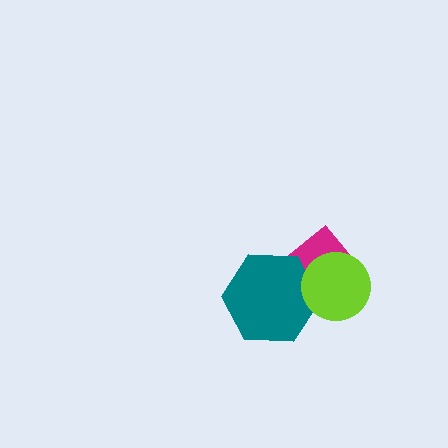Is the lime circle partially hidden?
No, no other shape covers it.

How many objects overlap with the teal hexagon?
2 objects overlap with the teal hexagon.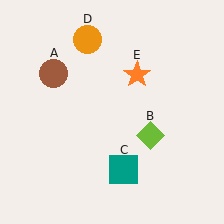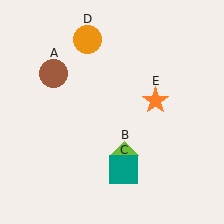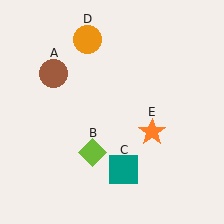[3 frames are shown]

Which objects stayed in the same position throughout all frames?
Brown circle (object A) and teal square (object C) and orange circle (object D) remained stationary.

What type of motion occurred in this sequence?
The lime diamond (object B), orange star (object E) rotated clockwise around the center of the scene.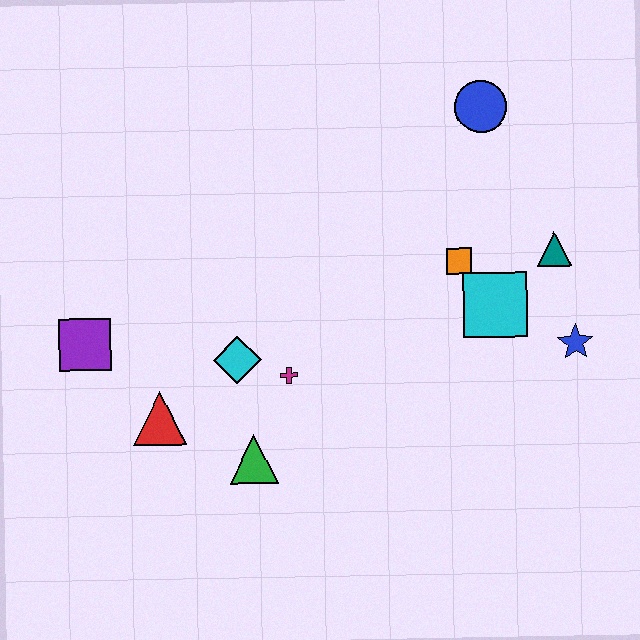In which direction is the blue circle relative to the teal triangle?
The blue circle is above the teal triangle.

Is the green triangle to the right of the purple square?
Yes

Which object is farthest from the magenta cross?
The blue circle is farthest from the magenta cross.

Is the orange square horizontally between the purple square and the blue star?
Yes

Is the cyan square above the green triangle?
Yes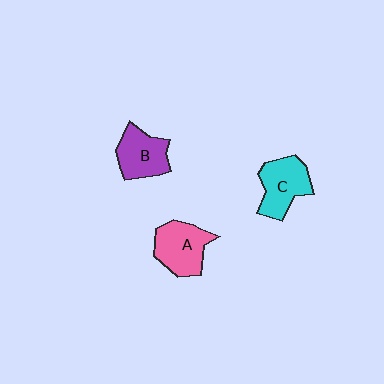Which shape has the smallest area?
Shape B (purple).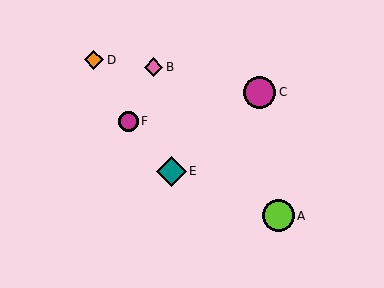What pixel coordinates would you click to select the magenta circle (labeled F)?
Click at (128, 121) to select the magenta circle F.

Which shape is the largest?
The lime circle (labeled A) is the largest.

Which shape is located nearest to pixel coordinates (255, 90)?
The magenta circle (labeled C) at (260, 92) is nearest to that location.